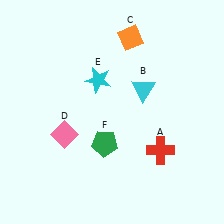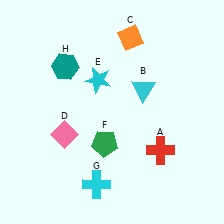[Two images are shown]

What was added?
A cyan cross (G), a teal hexagon (H) were added in Image 2.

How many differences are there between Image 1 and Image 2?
There are 2 differences between the two images.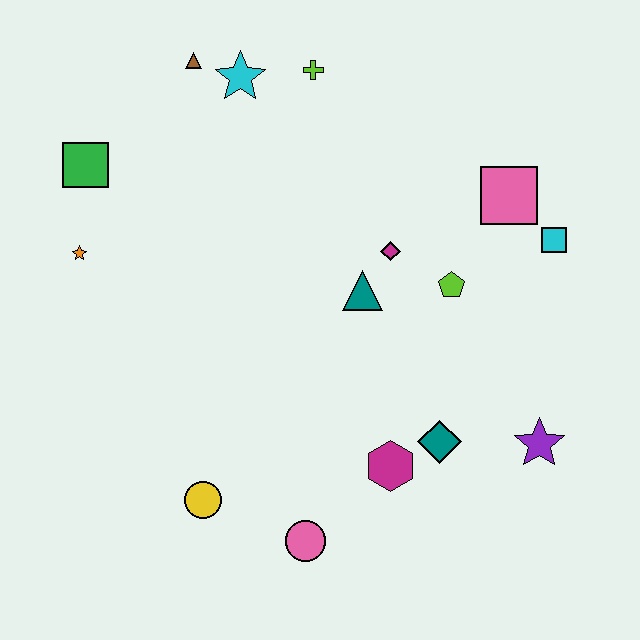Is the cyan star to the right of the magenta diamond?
No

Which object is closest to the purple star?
The teal diamond is closest to the purple star.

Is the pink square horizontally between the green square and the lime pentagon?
No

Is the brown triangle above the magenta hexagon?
Yes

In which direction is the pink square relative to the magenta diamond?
The pink square is to the right of the magenta diamond.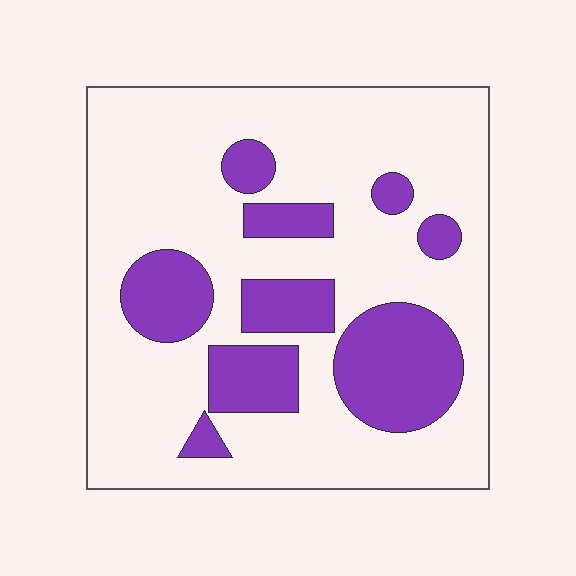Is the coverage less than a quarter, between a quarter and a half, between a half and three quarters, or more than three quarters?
Between a quarter and a half.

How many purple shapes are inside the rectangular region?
9.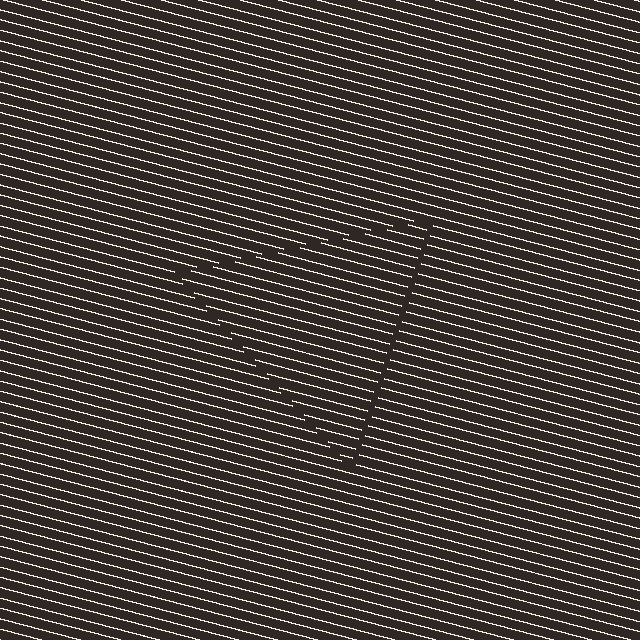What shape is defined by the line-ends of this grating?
An illusory triangle. The interior of the shape contains the same grating, shifted by half a period — the contour is defined by the phase discontinuity where line-ends from the inner and outer gratings abut.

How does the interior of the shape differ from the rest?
The interior of the shape contains the same grating, shifted by half a period — the contour is defined by the phase discontinuity where line-ends from the inner and outer gratings abut.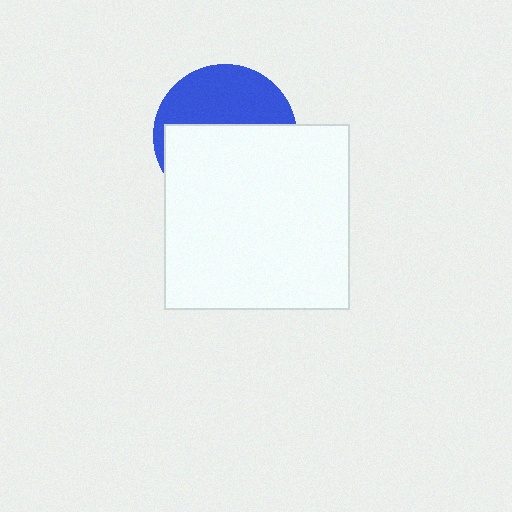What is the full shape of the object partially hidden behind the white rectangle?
The partially hidden object is a blue circle.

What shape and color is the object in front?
The object in front is a white rectangle.